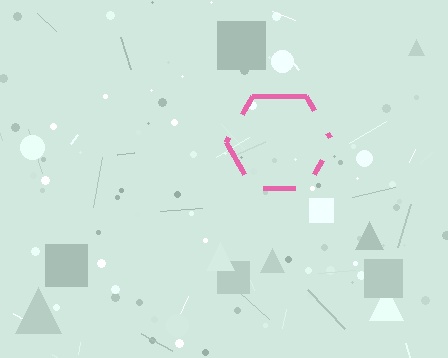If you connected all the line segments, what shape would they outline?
They would outline a hexagon.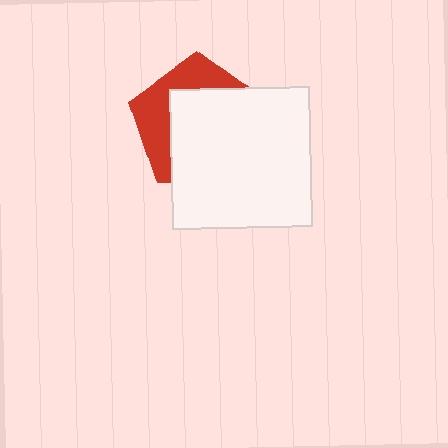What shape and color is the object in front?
The object in front is a white square.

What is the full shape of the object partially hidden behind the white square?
The partially hidden object is a red pentagon.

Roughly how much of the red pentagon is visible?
A small part of it is visible (roughly 36%).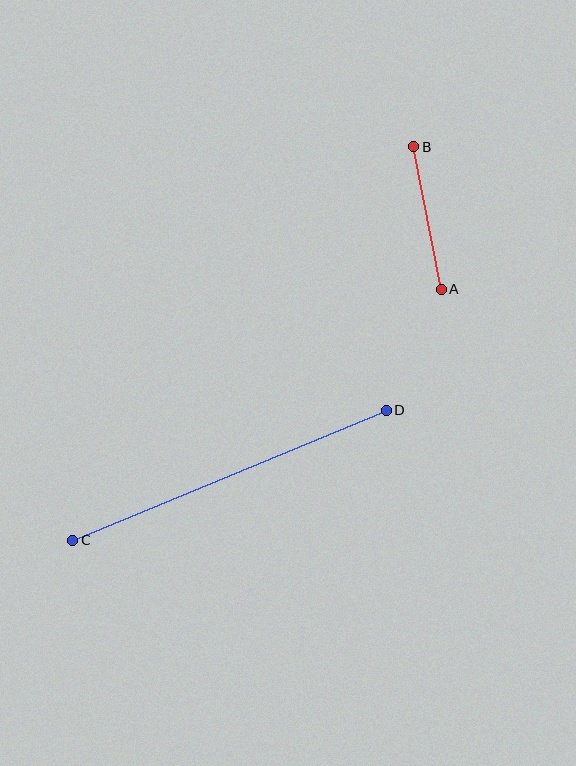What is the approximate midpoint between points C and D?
The midpoint is at approximately (230, 475) pixels.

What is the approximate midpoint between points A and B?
The midpoint is at approximately (427, 218) pixels.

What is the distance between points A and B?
The distance is approximately 145 pixels.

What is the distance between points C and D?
The distance is approximately 339 pixels.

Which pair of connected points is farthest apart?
Points C and D are farthest apart.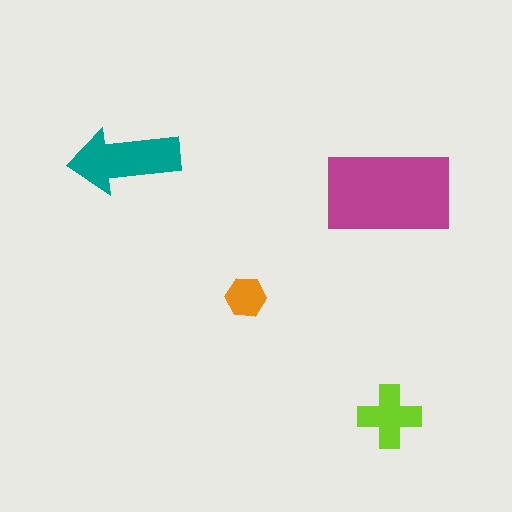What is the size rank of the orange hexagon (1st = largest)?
4th.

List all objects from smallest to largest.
The orange hexagon, the lime cross, the teal arrow, the magenta rectangle.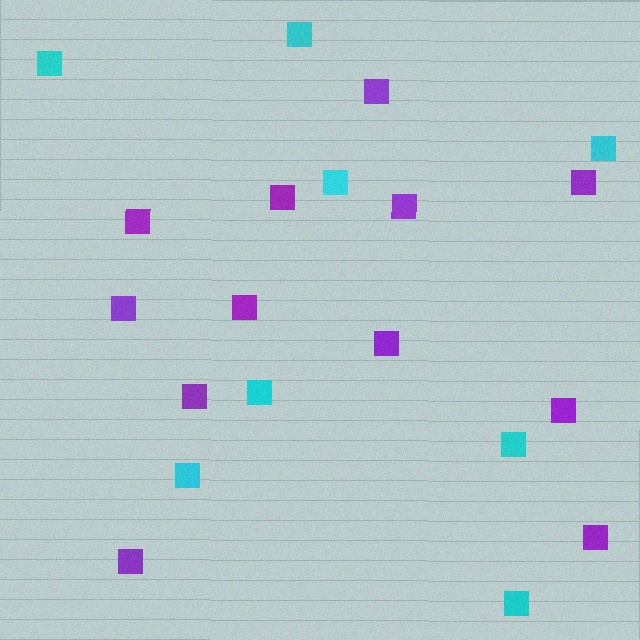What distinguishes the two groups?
There are 2 groups: one group of purple squares (12) and one group of cyan squares (8).